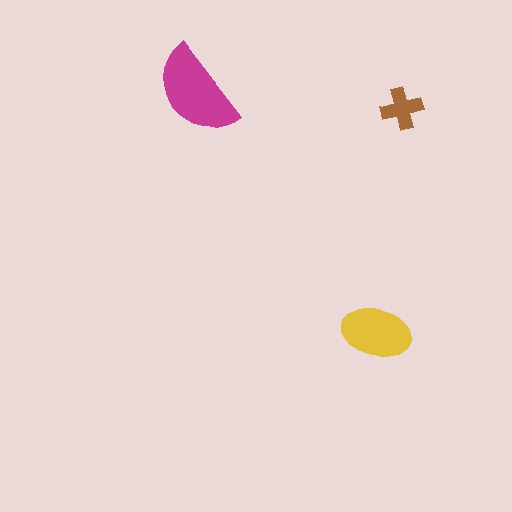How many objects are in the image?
There are 3 objects in the image.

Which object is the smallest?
The brown cross.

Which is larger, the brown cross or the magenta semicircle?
The magenta semicircle.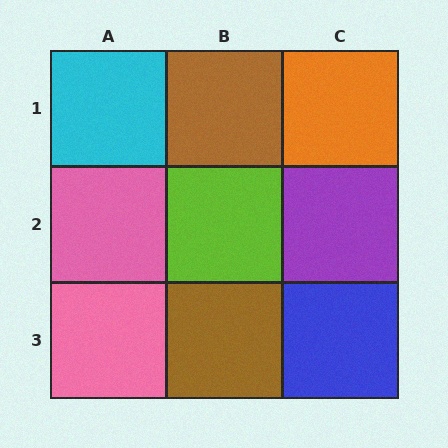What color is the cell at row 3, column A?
Pink.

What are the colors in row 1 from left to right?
Cyan, brown, orange.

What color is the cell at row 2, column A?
Pink.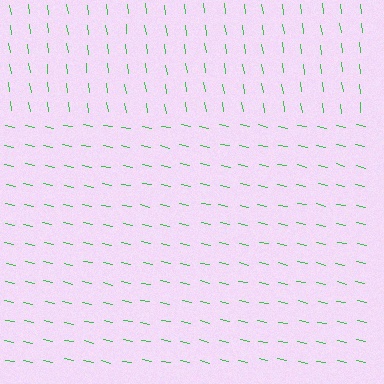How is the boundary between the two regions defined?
The boundary is defined purely by a change in line orientation (approximately 70 degrees difference). All lines are the same color and thickness.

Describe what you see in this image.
The image is filled with small green line segments. A rectangle region in the image has lines oriented differently from the surrounding lines, creating a visible texture boundary.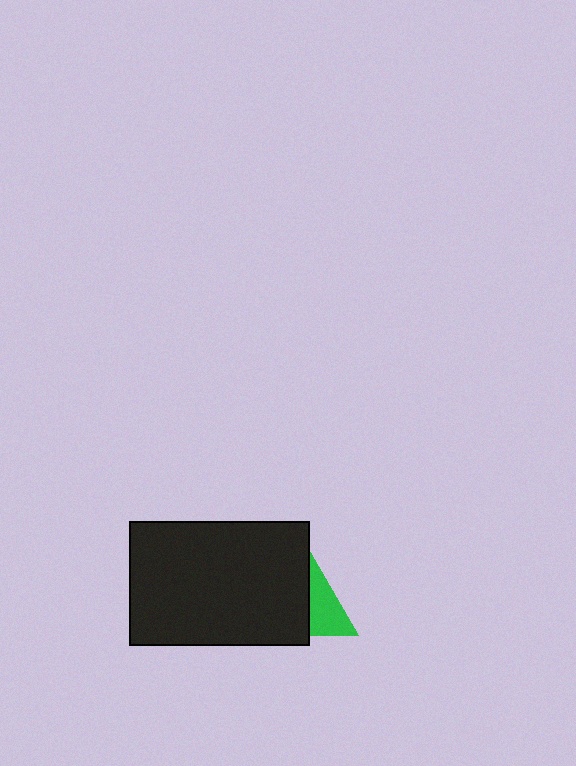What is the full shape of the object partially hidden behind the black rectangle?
The partially hidden object is a green triangle.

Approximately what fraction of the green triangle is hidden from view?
Roughly 60% of the green triangle is hidden behind the black rectangle.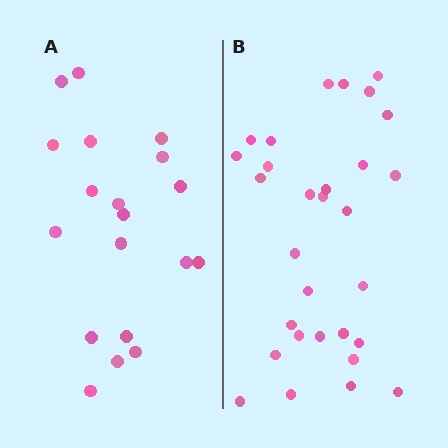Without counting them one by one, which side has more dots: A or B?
Region B (the right region) has more dots.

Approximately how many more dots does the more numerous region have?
Region B has roughly 12 or so more dots than region A.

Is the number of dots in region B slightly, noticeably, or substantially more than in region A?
Region B has substantially more. The ratio is roughly 1.6 to 1.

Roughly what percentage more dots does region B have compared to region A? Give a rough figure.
About 60% more.